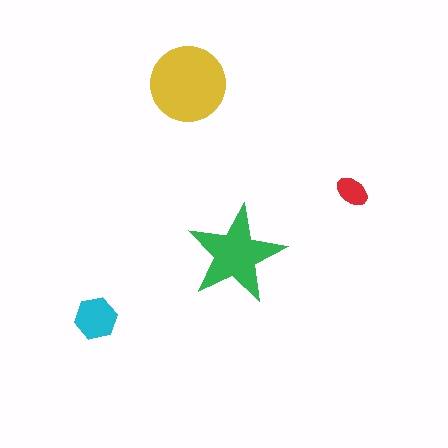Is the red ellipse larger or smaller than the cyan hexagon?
Smaller.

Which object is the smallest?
The red ellipse.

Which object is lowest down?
The cyan hexagon is bottommost.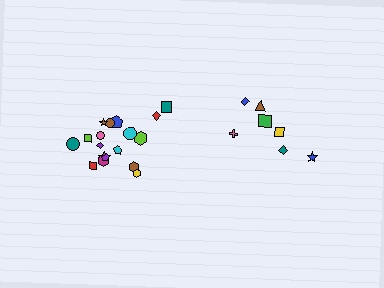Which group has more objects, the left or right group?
The left group.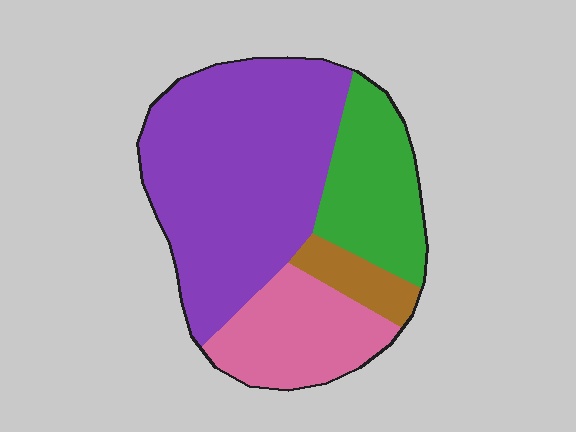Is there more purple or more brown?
Purple.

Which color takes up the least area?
Brown, at roughly 5%.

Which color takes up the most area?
Purple, at roughly 55%.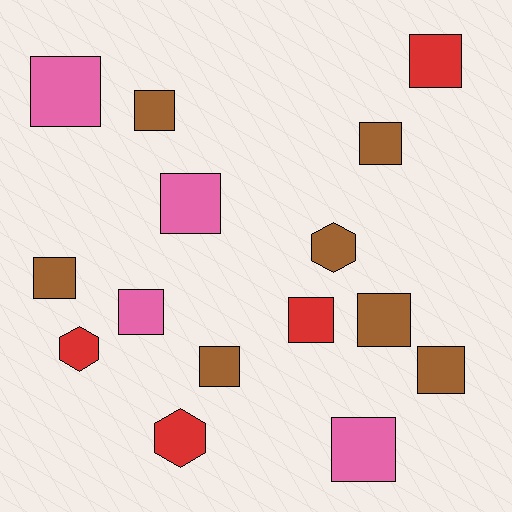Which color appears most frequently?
Brown, with 7 objects.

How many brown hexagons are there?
There is 1 brown hexagon.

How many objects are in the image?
There are 15 objects.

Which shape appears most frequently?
Square, with 12 objects.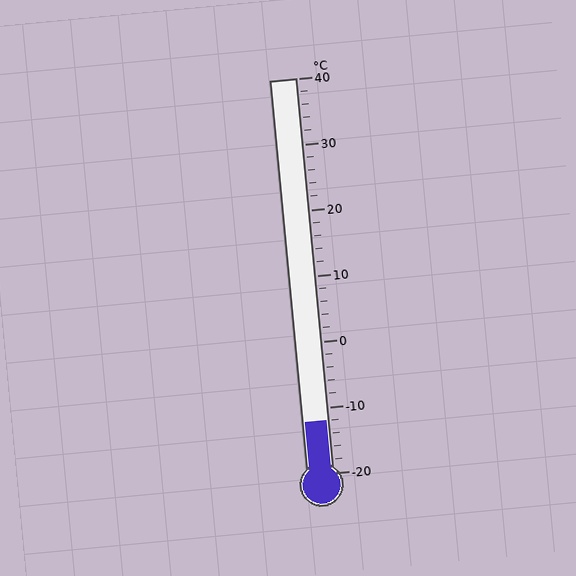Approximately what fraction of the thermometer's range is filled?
The thermometer is filled to approximately 15% of its range.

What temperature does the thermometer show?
The thermometer shows approximately -12°C.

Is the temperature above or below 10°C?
The temperature is below 10°C.